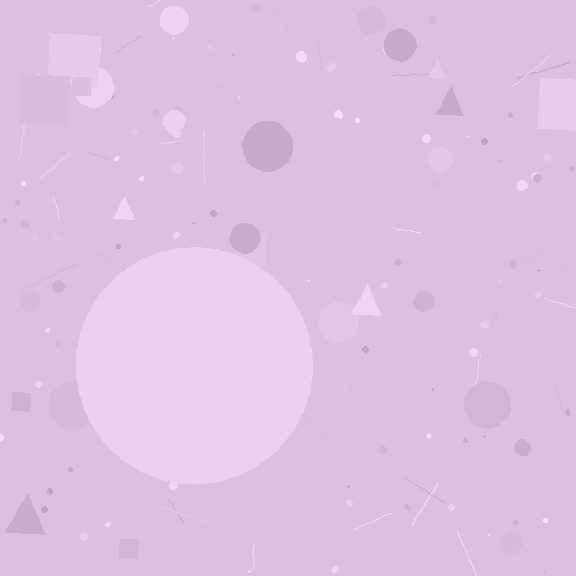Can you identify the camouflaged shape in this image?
The camouflaged shape is a circle.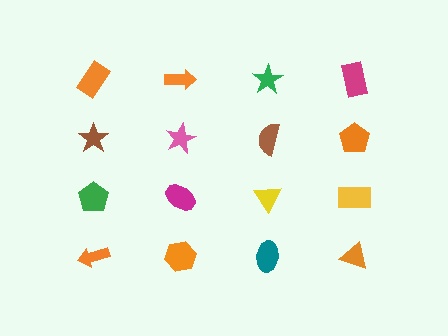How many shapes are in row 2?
4 shapes.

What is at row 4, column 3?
A teal ellipse.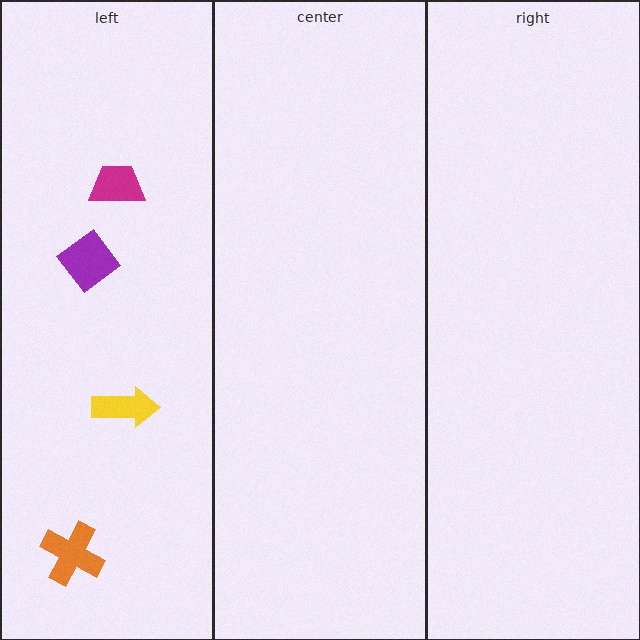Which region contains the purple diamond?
The left region.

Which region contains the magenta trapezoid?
The left region.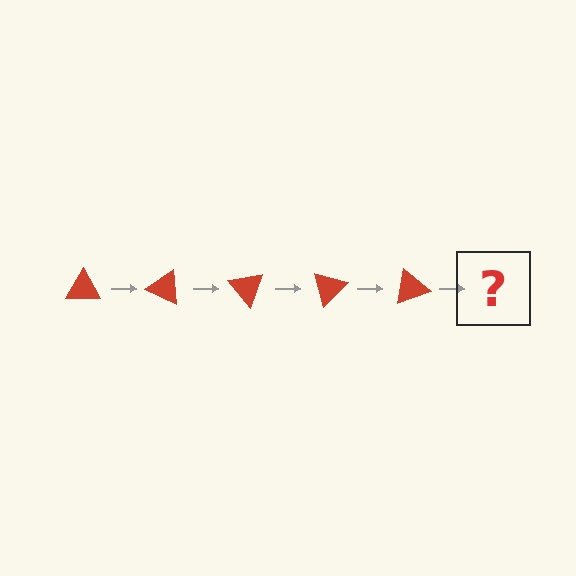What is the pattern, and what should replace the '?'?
The pattern is that the triangle rotates 25 degrees each step. The '?' should be a red triangle rotated 125 degrees.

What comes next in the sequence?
The next element should be a red triangle rotated 125 degrees.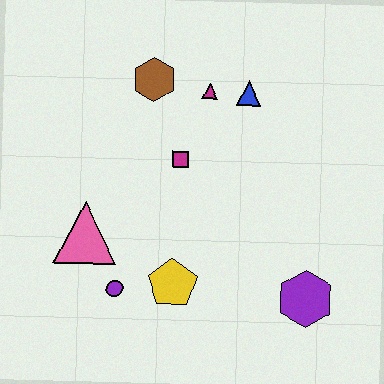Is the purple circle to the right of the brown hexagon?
No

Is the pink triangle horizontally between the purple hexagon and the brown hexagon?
No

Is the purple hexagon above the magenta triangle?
No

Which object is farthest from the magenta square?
The purple hexagon is farthest from the magenta square.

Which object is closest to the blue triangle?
The magenta triangle is closest to the blue triangle.